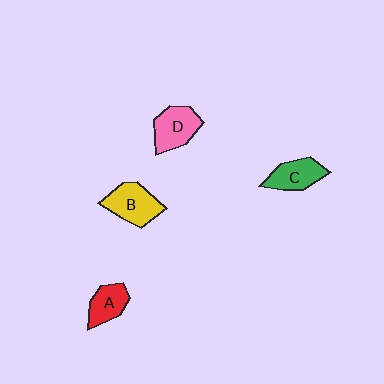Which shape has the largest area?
Shape B (yellow).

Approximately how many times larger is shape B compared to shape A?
Approximately 1.4 times.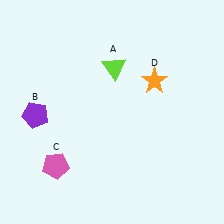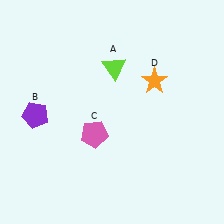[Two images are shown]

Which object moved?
The pink pentagon (C) moved right.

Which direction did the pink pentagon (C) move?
The pink pentagon (C) moved right.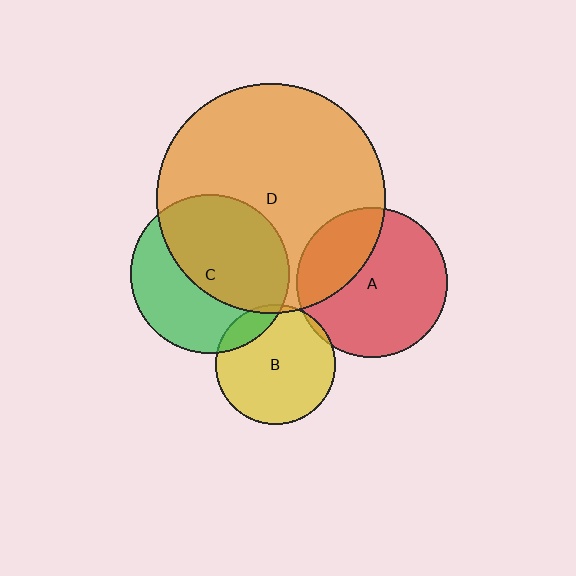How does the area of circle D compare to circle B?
Approximately 3.7 times.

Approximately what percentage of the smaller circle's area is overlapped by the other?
Approximately 15%.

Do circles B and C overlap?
Yes.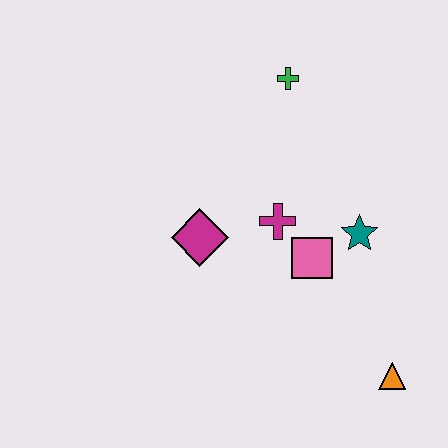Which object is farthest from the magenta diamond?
The orange triangle is farthest from the magenta diamond.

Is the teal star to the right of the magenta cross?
Yes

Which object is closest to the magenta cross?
The pink square is closest to the magenta cross.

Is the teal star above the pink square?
Yes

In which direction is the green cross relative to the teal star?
The green cross is above the teal star.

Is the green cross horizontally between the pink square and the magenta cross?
Yes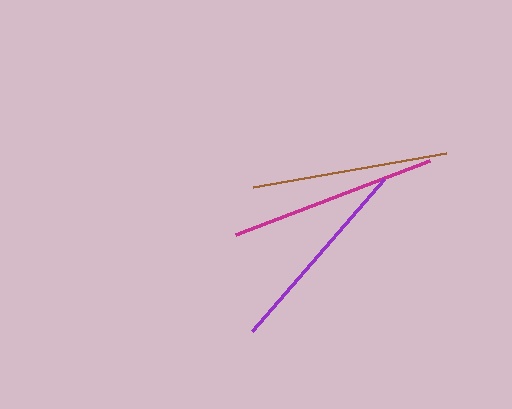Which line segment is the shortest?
The brown line is the shortest at approximately 195 pixels.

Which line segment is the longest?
The magenta line is the longest at approximately 207 pixels.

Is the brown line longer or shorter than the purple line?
The purple line is longer than the brown line.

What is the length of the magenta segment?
The magenta segment is approximately 207 pixels long.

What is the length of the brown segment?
The brown segment is approximately 195 pixels long.